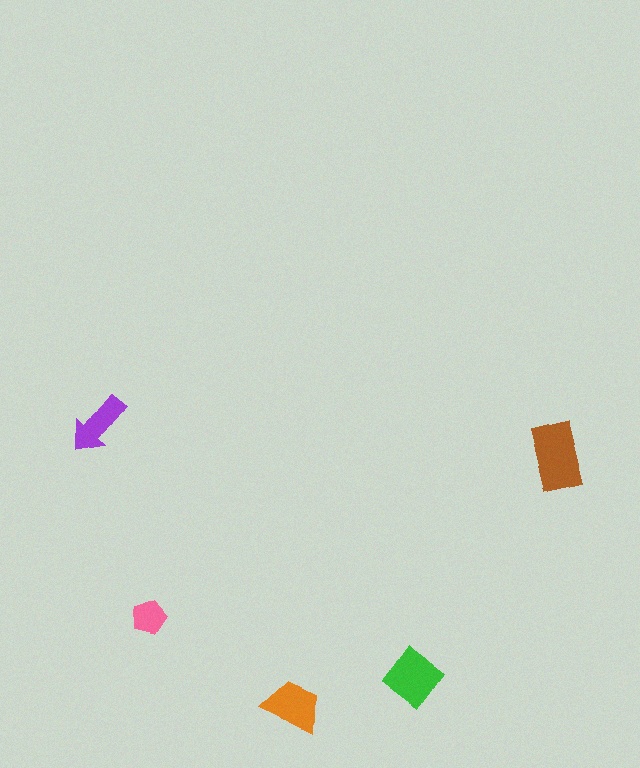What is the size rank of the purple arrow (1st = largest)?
4th.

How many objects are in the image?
There are 5 objects in the image.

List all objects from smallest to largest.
The pink pentagon, the purple arrow, the orange trapezoid, the green diamond, the brown rectangle.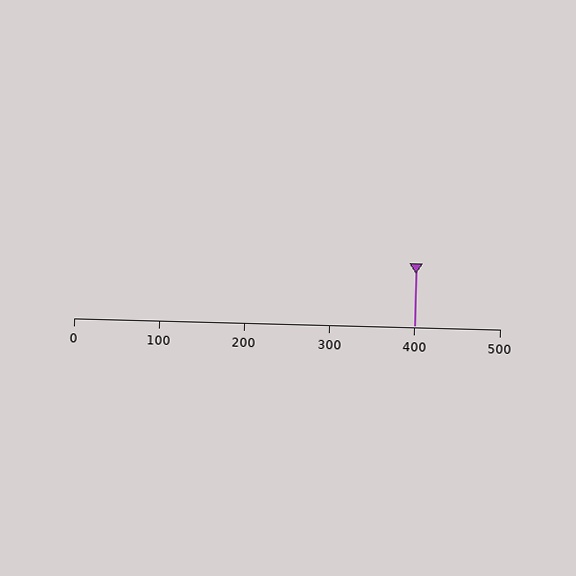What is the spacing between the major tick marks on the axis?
The major ticks are spaced 100 apart.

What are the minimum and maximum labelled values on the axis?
The axis runs from 0 to 500.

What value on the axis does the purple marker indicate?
The marker indicates approximately 400.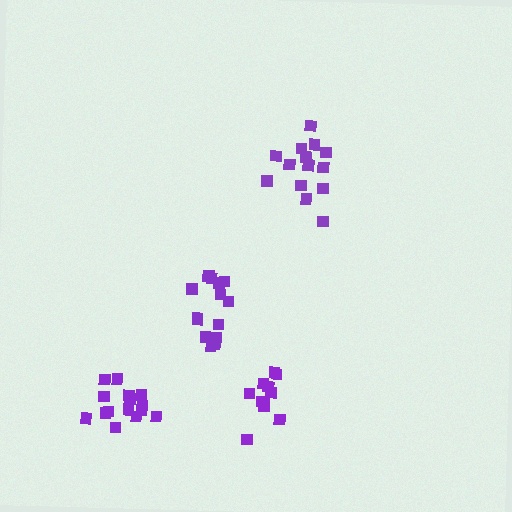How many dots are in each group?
Group 1: 15 dots, Group 2: 14 dots, Group 3: 11 dots, Group 4: 15 dots (55 total).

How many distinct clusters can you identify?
There are 4 distinct clusters.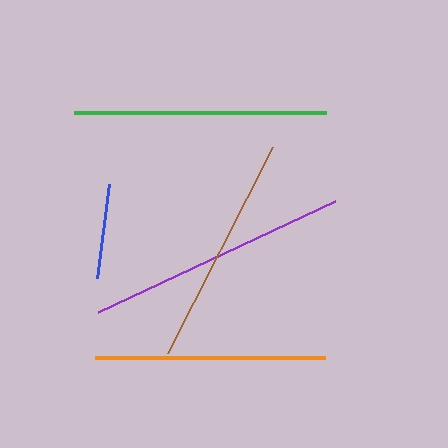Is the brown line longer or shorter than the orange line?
The brown line is longer than the orange line.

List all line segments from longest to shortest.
From longest to shortest: purple, green, brown, orange, blue.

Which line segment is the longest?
The purple line is the longest at approximately 262 pixels.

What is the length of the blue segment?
The blue segment is approximately 95 pixels long.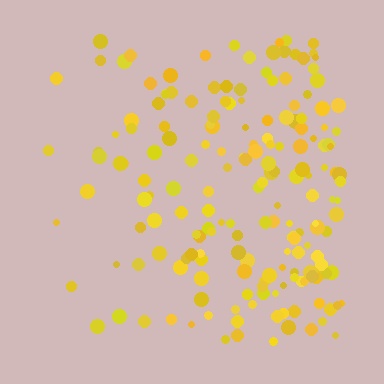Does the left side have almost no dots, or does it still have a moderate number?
Still a moderate number, just noticeably fewer than the right.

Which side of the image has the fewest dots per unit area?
The left.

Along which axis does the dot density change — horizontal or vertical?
Horizontal.